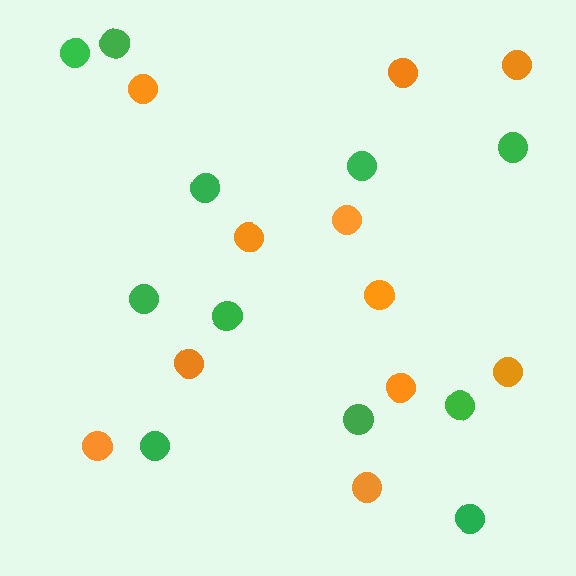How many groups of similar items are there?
There are 2 groups: one group of green circles (11) and one group of orange circles (11).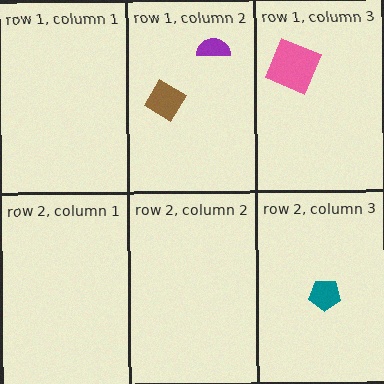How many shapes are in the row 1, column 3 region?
1.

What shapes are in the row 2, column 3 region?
The teal pentagon.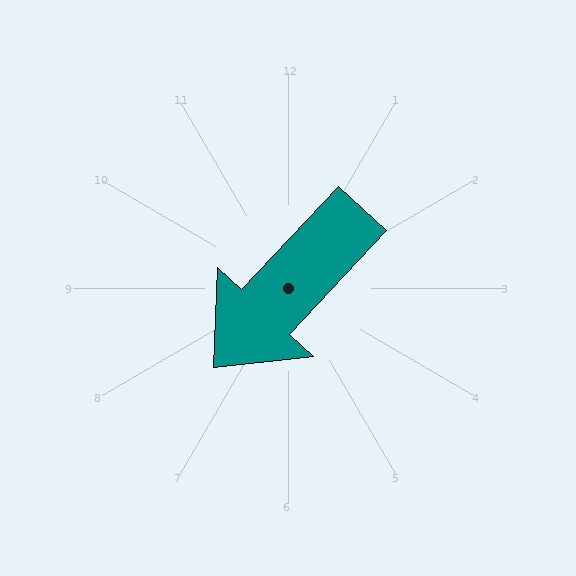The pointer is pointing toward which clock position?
Roughly 7 o'clock.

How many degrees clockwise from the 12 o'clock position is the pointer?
Approximately 223 degrees.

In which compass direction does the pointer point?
Southwest.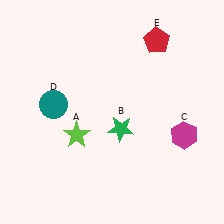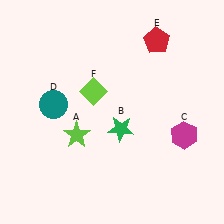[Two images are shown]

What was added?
A lime diamond (F) was added in Image 2.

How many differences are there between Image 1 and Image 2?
There is 1 difference between the two images.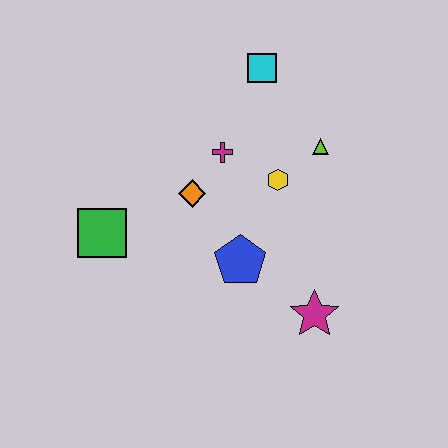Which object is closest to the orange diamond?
The magenta cross is closest to the orange diamond.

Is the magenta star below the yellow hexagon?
Yes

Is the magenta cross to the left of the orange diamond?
No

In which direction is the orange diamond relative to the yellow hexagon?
The orange diamond is to the left of the yellow hexagon.